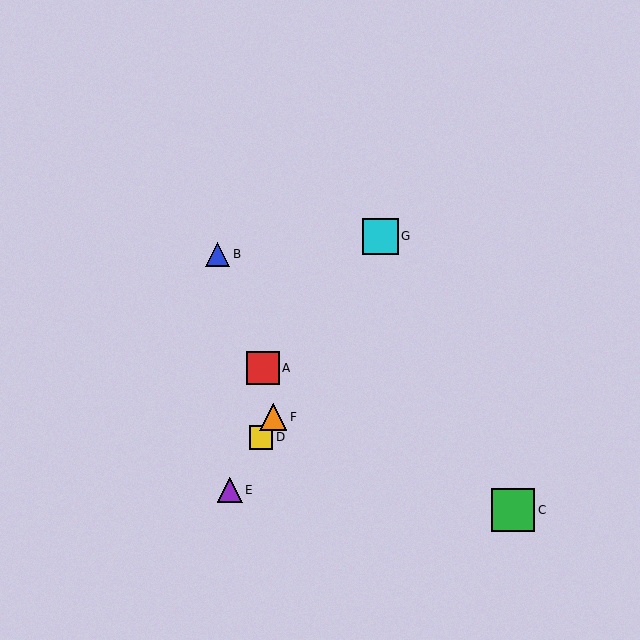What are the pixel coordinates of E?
Object E is at (230, 490).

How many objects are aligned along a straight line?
4 objects (D, E, F, G) are aligned along a straight line.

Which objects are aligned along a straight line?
Objects D, E, F, G are aligned along a straight line.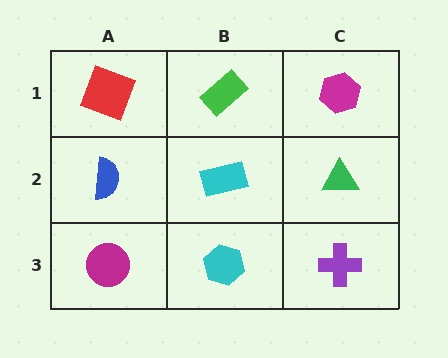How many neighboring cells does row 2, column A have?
3.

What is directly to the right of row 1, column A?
A green rectangle.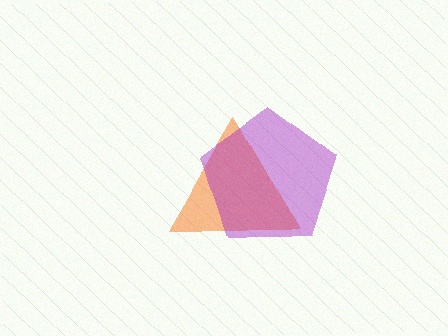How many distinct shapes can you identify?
There are 2 distinct shapes: an orange triangle, a purple pentagon.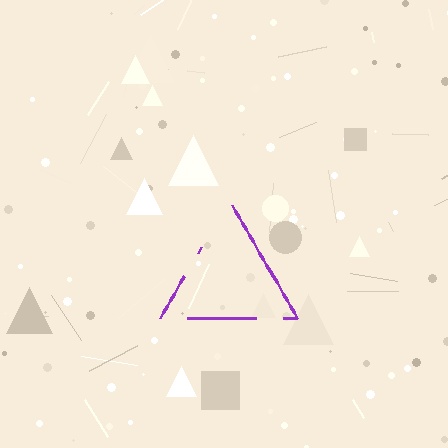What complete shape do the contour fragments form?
The contour fragments form a triangle.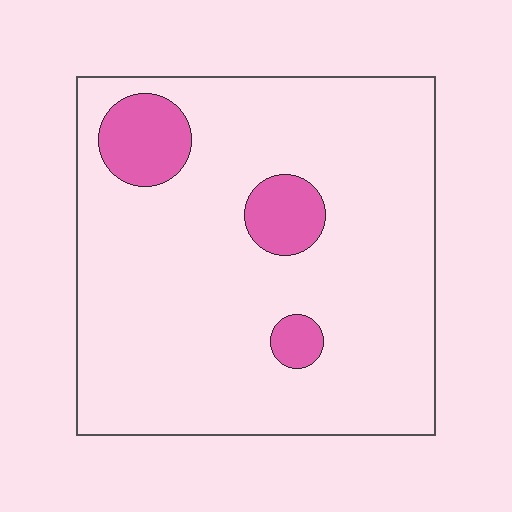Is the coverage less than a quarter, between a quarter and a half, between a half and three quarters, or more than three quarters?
Less than a quarter.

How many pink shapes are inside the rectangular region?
3.